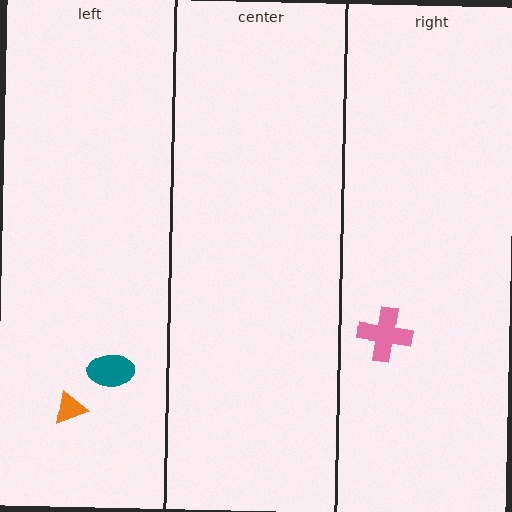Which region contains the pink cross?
The right region.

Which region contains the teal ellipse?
The left region.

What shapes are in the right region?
The pink cross.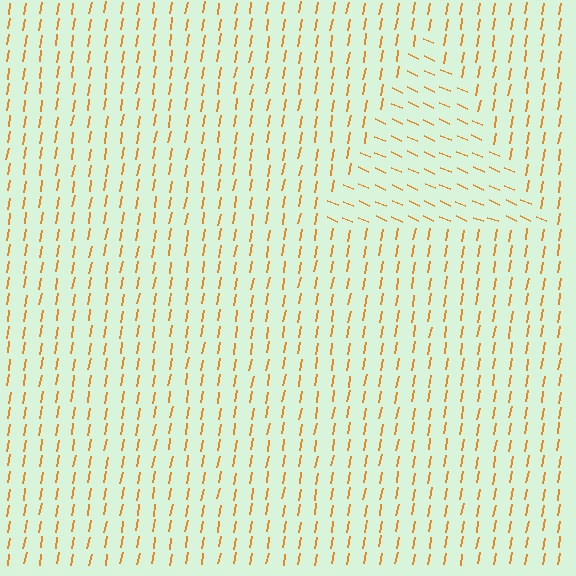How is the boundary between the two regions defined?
The boundary is defined purely by a change in line orientation (approximately 77 degrees difference). All lines are the same color and thickness.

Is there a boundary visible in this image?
Yes, there is a texture boundary formed by a change in line orientation.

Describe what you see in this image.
The image is filled with small orange line segments. A triangle region in the image has lines oriented differently from the surrounding lines, creating a visible texture boundary.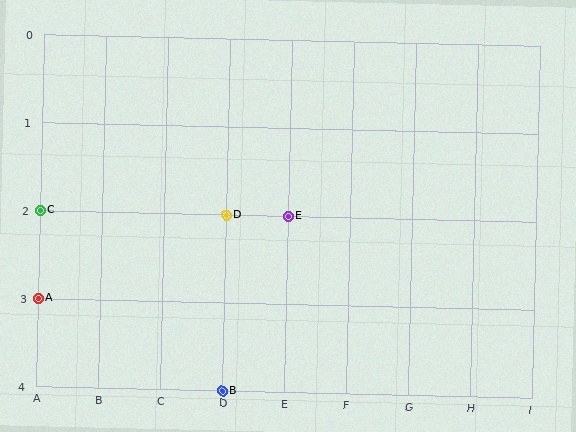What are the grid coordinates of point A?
Point A is at grid coordinates (A, 3).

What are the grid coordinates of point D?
Point D is at grid coordinates (D, 2).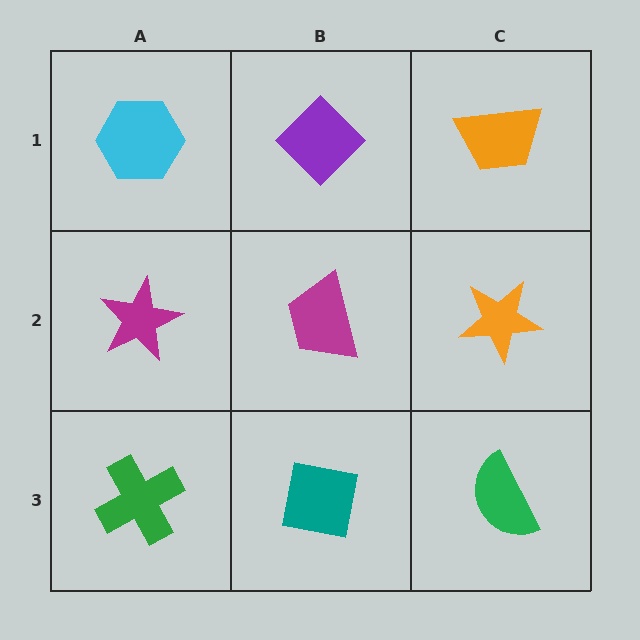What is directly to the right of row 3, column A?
A teal square.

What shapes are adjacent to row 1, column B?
A magenta trapezoid (row 2, column B), a cyan hexagon (row 1, column A), an orange trapezoid (row 1, column C).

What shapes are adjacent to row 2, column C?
An orange trapezoid (row 1, column C), a green semicircle (row 3, column C), a magenta trapezoid (row 2, column B).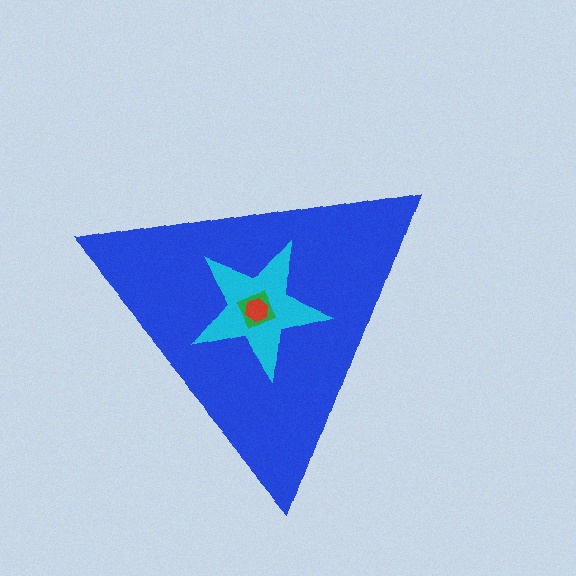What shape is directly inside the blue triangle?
The cyan star.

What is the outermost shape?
The blue triangle.